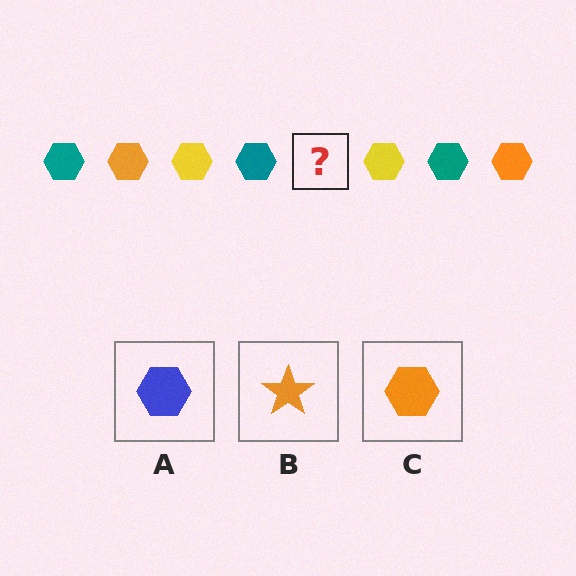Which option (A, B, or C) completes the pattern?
C.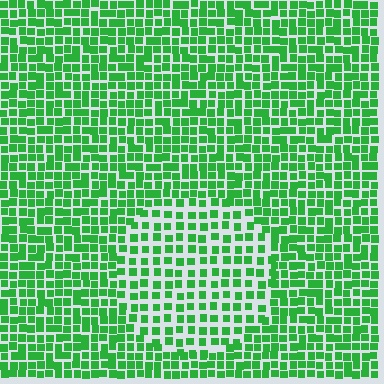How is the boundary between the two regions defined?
The boundary is defined by a change in element density (approximately 1.7x ratio). All elements are the same color, size, and shape.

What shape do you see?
I see a circle.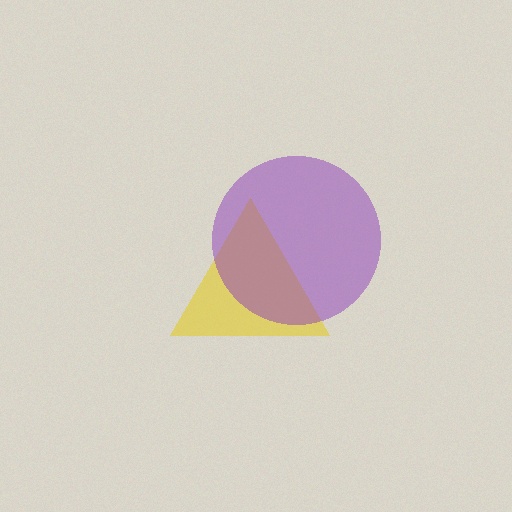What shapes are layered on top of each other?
The layered shapes are: a yellow triangle, a purple circle.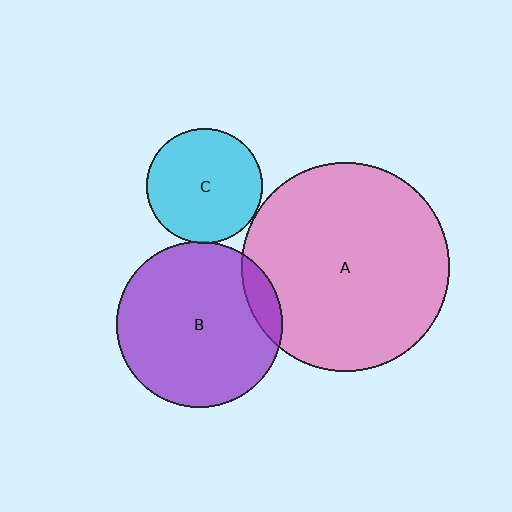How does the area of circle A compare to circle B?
Approximately 1.6 times.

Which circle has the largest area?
Circle A (pink).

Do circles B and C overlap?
Yes.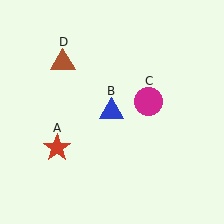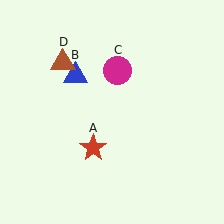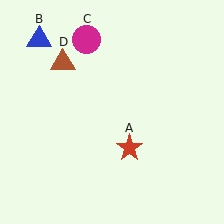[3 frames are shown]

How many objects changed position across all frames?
3 objects changed position: red star (object A), blue triangle (object B), magenta circle (object C).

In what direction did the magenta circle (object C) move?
The magenta circle (object C) moved up and to the left.